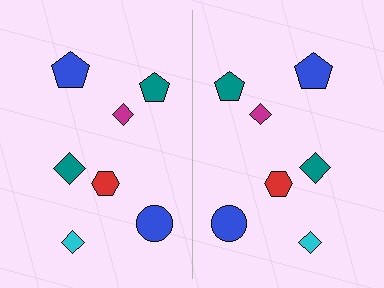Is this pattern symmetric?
Yes, this pattern has bilateral (reflection) symmetry.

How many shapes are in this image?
There are 14 shapes in this image.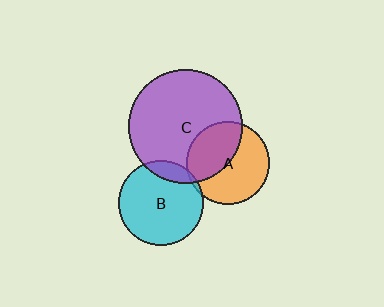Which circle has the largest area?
Circle C (purple).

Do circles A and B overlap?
Yes.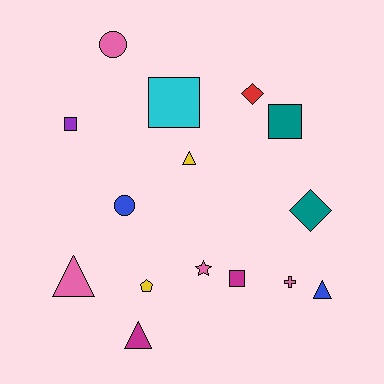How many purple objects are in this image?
There is 1 purple object.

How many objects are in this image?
There are 15 objects.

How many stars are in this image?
There is 1 star.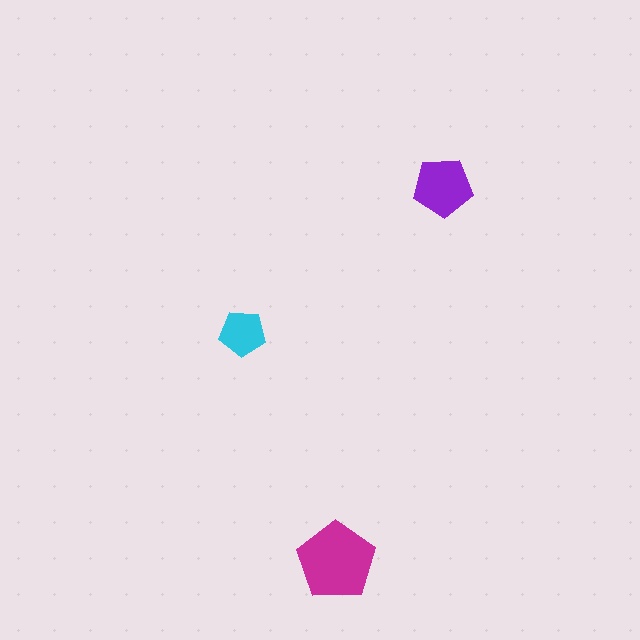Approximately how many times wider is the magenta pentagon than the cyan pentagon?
About 1.5 times wider.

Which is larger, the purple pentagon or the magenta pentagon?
The magenta one.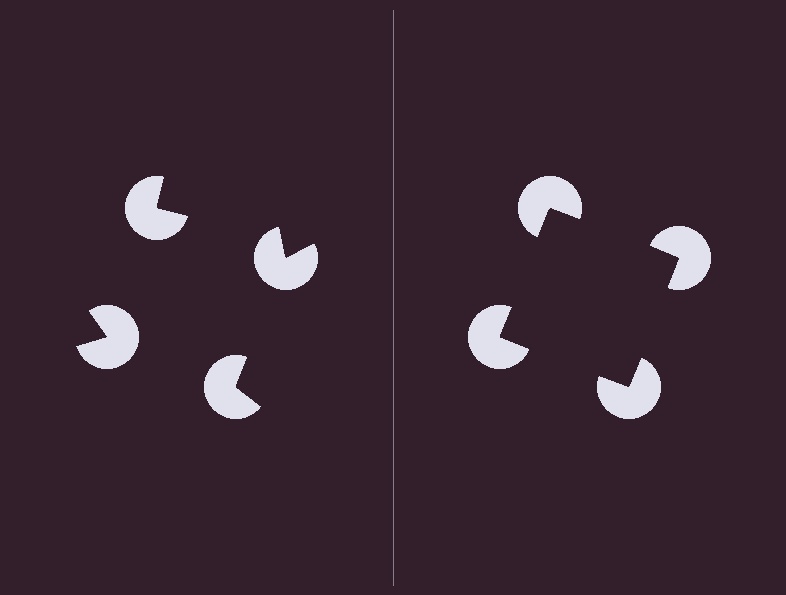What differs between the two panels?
The pac-man discs are positioned identically on both sides; only the wedge orientations differ. On the right they align to a square; on the left they are misaligned.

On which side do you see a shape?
An illusory square appears on the right side. On the left side the wedge cuts are rotated, so no coherent shape forms.